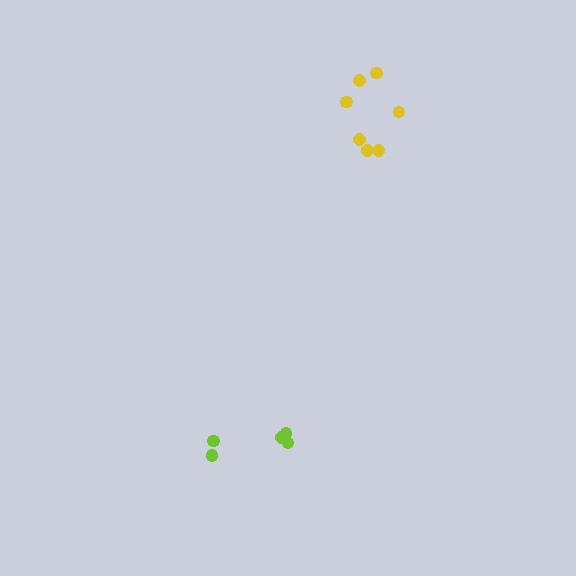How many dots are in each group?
Group 1: 5 dots, Group 2: 7 dots (12 total).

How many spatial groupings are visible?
There are 2 spatial groupings.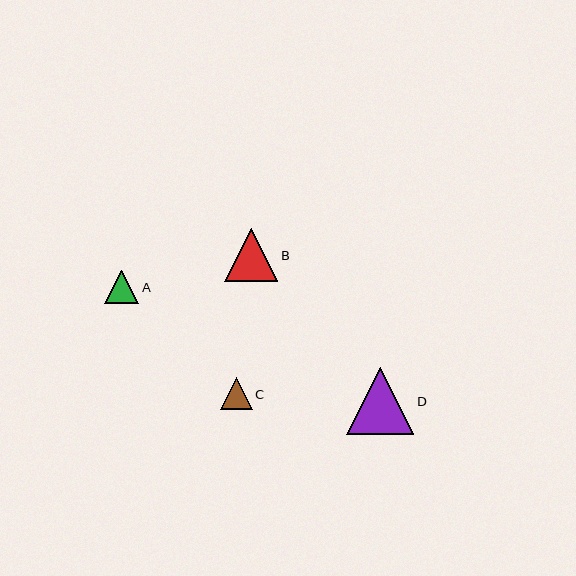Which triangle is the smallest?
Triangle C is the smallest with a size of approximately 32 pixels.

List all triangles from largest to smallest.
From largest to smallest: D, B, A, C.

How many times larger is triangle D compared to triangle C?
Triangle D is approximately 2.1 times the size of triangle C.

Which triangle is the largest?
Triangle D is the largest with a size of approximately 67 pixels.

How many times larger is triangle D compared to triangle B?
Triangle D is approximately 1.3 times the size of triangle B.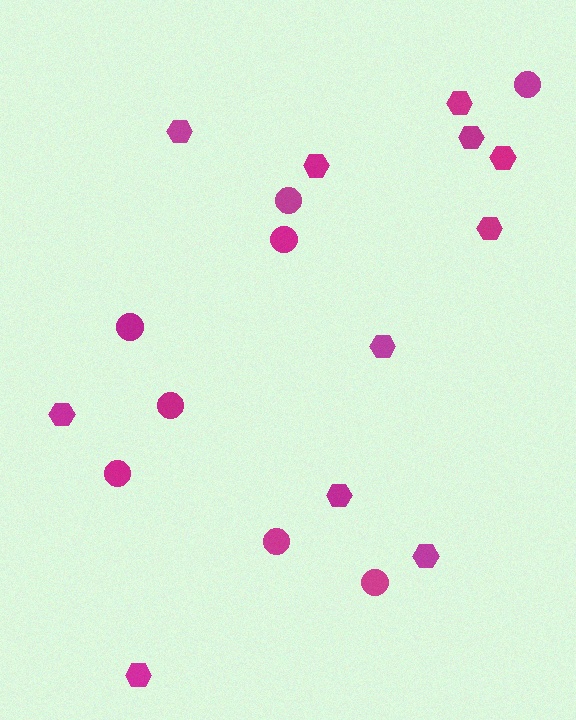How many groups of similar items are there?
There are 2 groups: one group of hexagons (11) and one group of circles (8).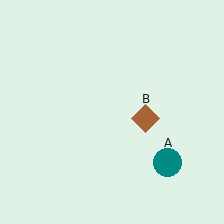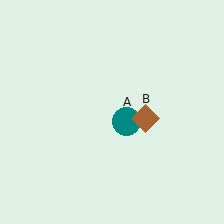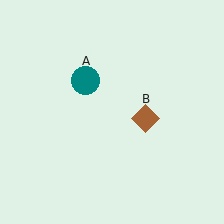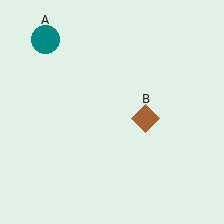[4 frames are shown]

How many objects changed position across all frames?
1 object changed position: teal circle (object A).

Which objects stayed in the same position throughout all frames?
Brown diamond (object B) remained stationary.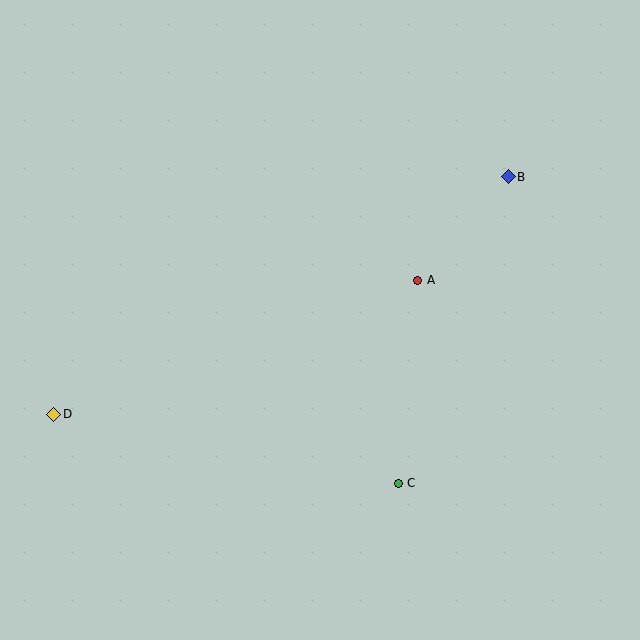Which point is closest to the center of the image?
Point A at (418, 280) is closest to the center.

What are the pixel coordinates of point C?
Point C is at (398, 483).